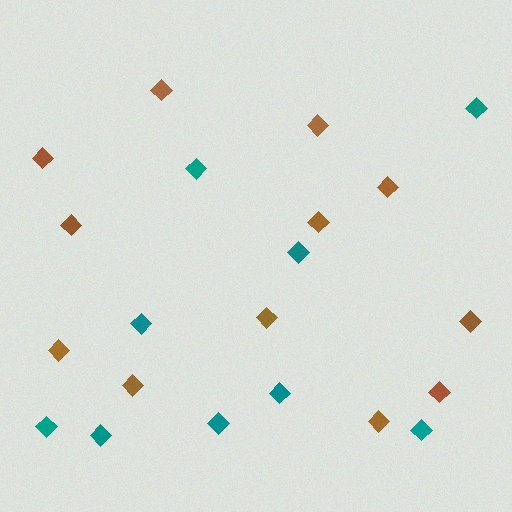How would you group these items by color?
There are 2 groups: one group of brown diamonds (12) and one group of teal diamonds (9).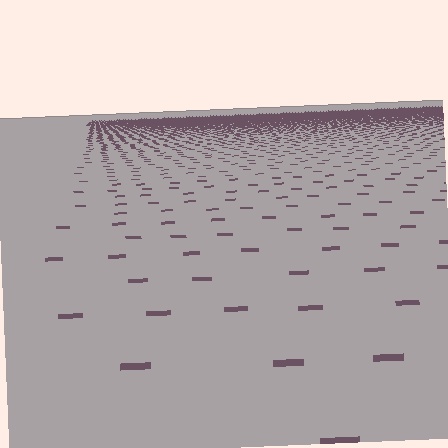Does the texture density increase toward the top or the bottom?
Density increases toward the top.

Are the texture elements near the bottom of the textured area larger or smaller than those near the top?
Larger. Near the bottom, elements are closer to the viewer and appear at a bigger on-screen size.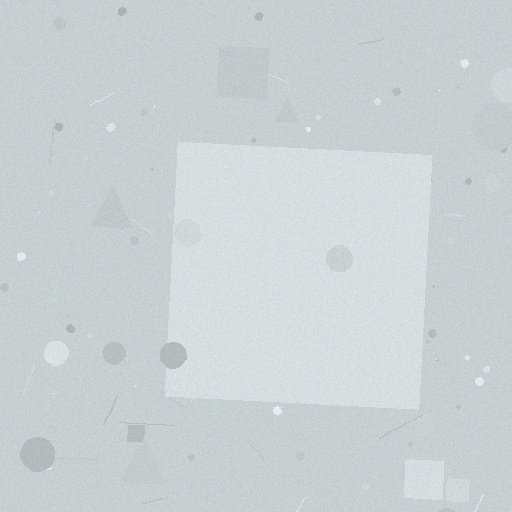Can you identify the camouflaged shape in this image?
The camouflaged shape is a square.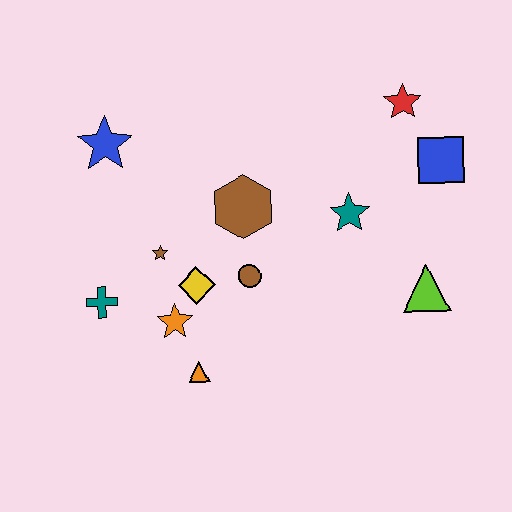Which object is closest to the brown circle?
The yellow diamond is closest to the brown circle.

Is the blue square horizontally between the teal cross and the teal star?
No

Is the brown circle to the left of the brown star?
No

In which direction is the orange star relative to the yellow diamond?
The orange star is below the yellow diamond.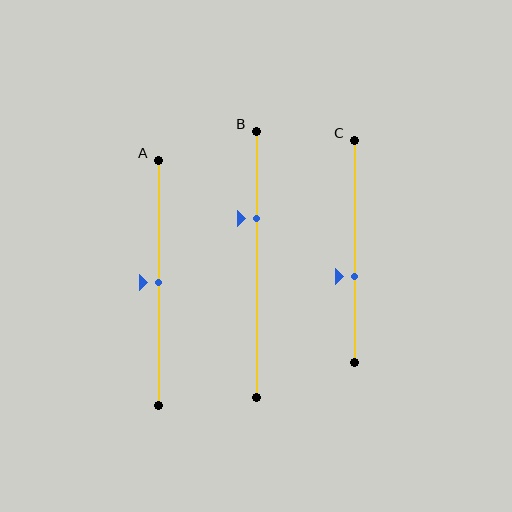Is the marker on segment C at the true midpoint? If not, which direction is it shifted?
No, the marker on segment C is shifted downward by about 11% of the segment length.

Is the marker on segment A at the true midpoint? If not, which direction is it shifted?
Yes, the marker on segment A is at the true midpoint.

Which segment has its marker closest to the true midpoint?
Segment A has its marker closest to the true midpoint.